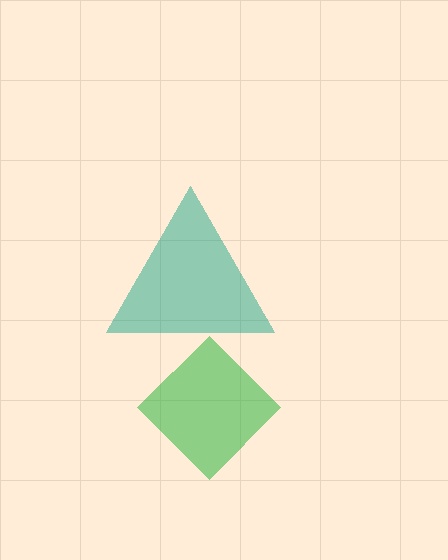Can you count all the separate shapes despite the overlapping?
Yes, there are 2 separate shapes.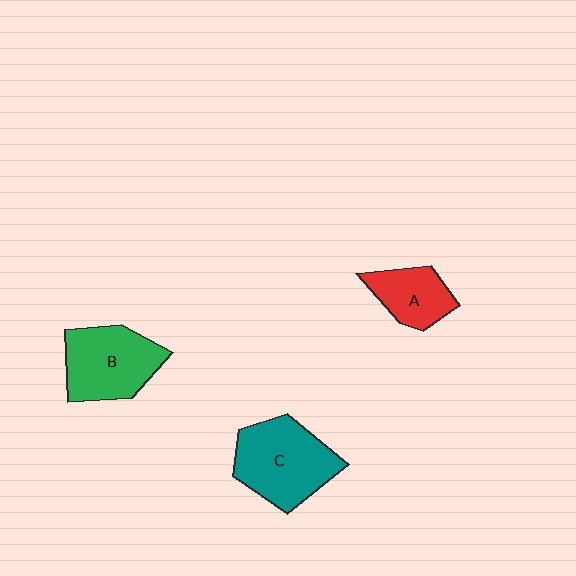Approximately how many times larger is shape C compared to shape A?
Approximately 1.7 times.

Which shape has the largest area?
Shape C (teal).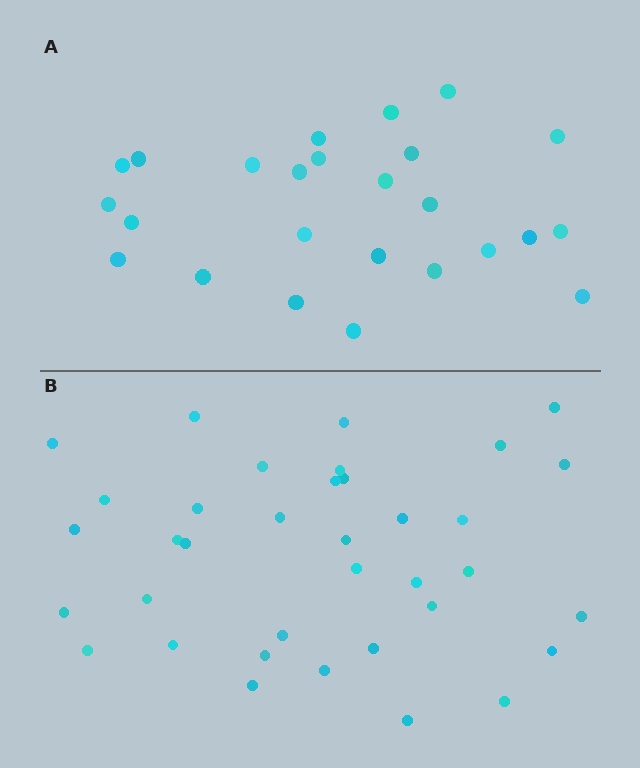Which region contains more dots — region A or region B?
Region B (the bottom region) has more dots.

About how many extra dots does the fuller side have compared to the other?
Region B has roughly 12 or so more dots than region A.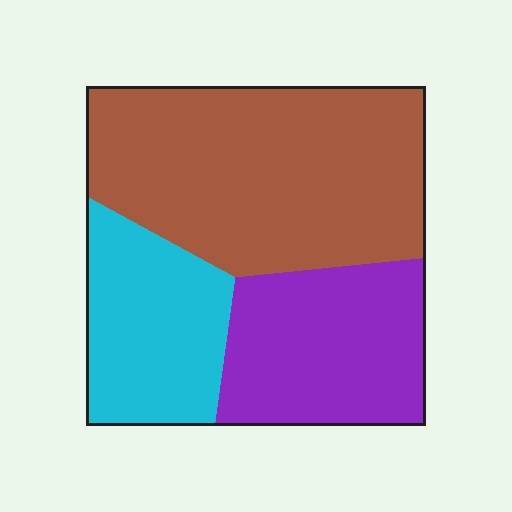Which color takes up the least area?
Cyan, at roughly 25%.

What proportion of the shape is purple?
Purple takes up about one quarter (1/4) of the shape.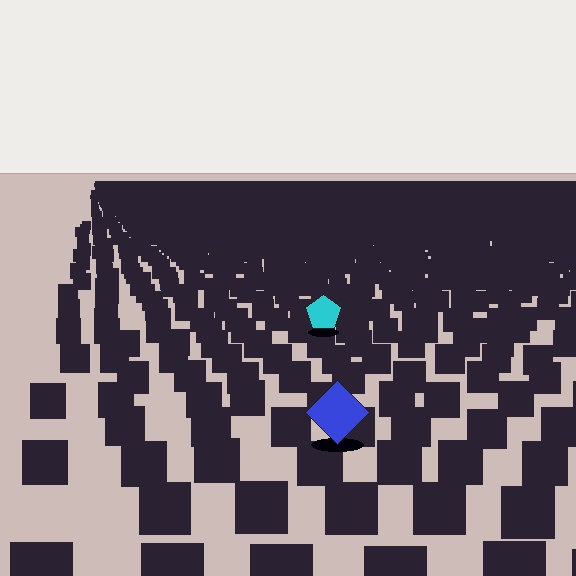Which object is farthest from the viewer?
The cyan pentagon is farthest from the viewer. It appears smaller and the ground texture around it is denser.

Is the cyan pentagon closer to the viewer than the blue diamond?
No. The blue diamond is closer — you can tell from the texture gradient: the ground texture is coarser near it.